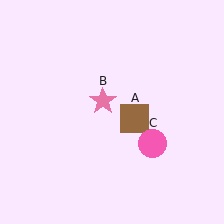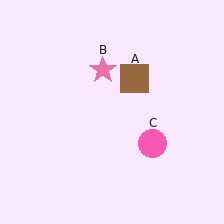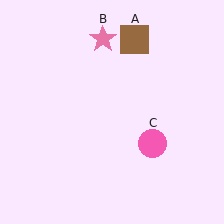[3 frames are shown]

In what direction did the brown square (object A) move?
The brown square (object A) moved up.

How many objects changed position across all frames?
2 objects changed position: brown square (object A), pink star (object B).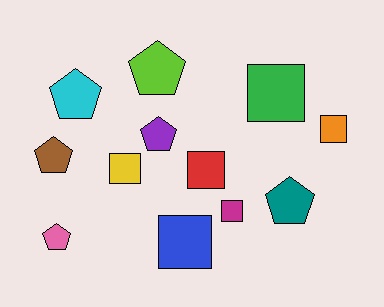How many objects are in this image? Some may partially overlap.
There are 12 objects.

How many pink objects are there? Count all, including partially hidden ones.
There is 1 pink object.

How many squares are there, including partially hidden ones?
There are 6 squares.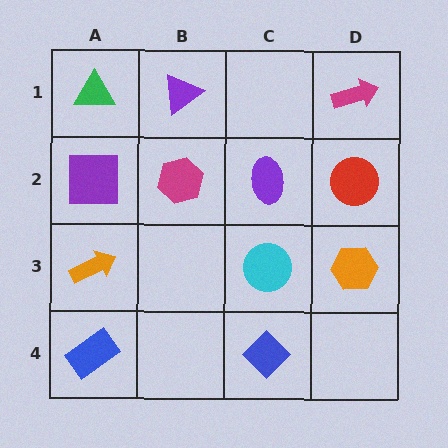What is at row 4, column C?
A blue diamond.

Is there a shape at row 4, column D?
No, that cell is empty.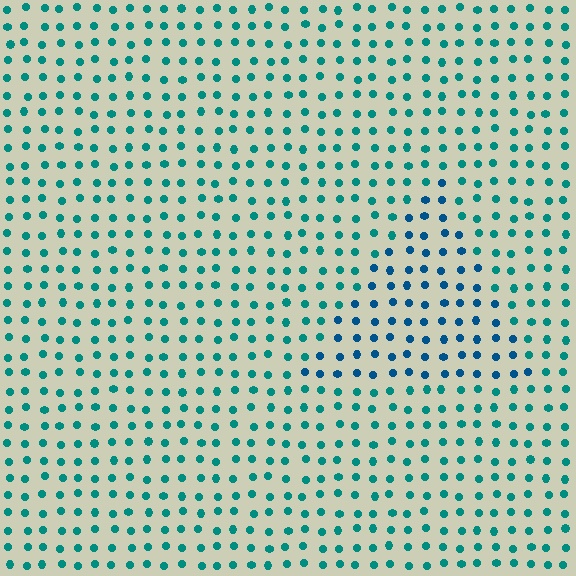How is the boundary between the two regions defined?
The boundary is defined purely by a slight shift in hue (about 30 degrees). Spacing, size, and orientation are identical on both sides.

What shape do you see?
I see a triangle.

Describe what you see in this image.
The image is filled with small teal elements in a uniform arrangement. A triangle-shaped region is visible where the elements are tinted to a slightly different hue, forming a subtle color boundary.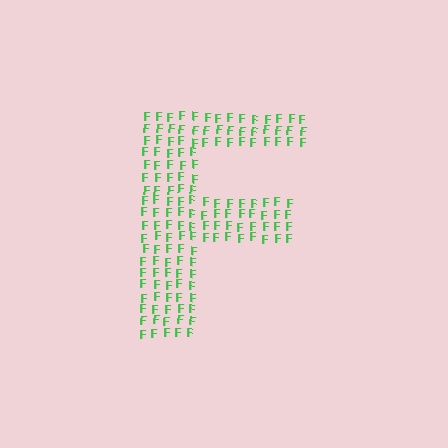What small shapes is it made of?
It is made of small letter F's.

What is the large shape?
The large shape is the letter F.